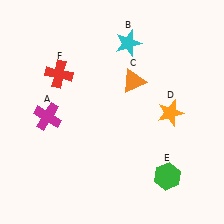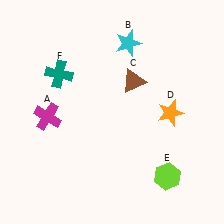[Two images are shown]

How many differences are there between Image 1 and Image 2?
There are 3 differences between the two images.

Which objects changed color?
C changed from orange to brown. E changed from green to lime. F changed from red to teal.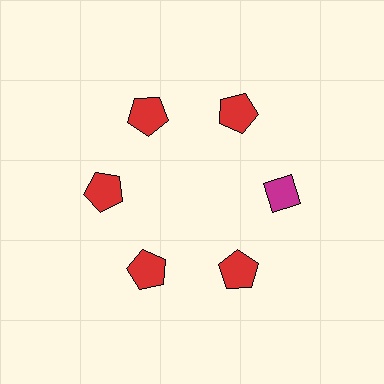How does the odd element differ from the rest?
It differs in both color (magenta instead of red) and shape (diamond instead of pentagon).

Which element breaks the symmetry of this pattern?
The magenta diamond at roughly the 3 o'clock position breaks the symmetry. All other shapes are red pentagons.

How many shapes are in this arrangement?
There are 6 shapes arranged in a ring pattern.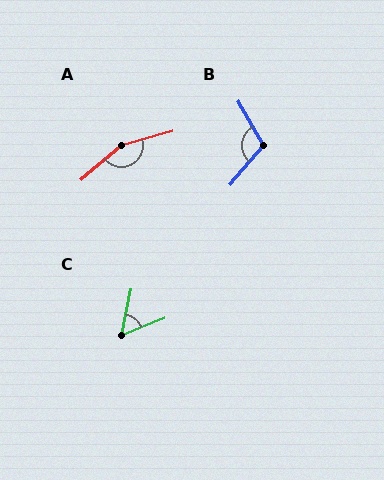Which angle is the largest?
A, at approximately 156 degrees.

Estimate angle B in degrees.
Approximately 110 degrees.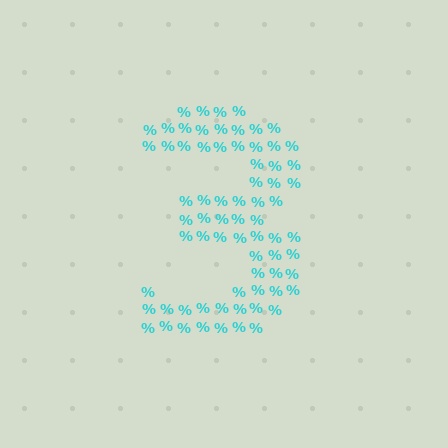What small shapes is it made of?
It is made of small percent signs.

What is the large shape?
The large shape is the digit 3.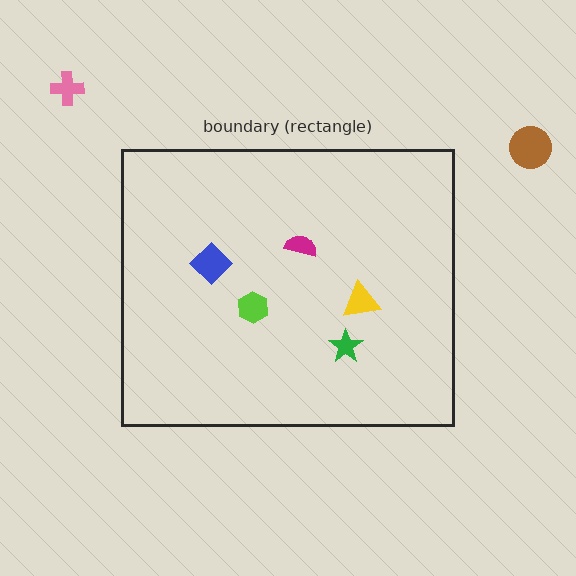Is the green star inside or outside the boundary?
Inside.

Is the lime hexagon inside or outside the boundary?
Inside.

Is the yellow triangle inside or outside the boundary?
Inside.